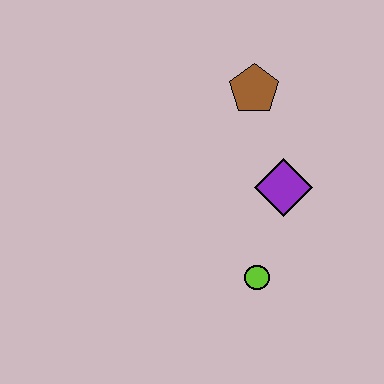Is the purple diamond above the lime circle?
Yes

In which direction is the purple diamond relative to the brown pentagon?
The purple diamond is below the brown pentagon.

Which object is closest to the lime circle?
The purple diamond is closest to the lime circle.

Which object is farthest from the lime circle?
The brown pentagon is farthest from the lime circle.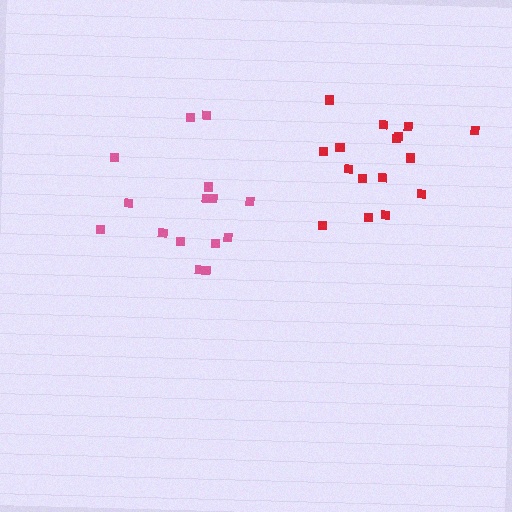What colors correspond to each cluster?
The clusters are colored: red, pink.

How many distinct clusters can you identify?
There are 2 distinct clusters.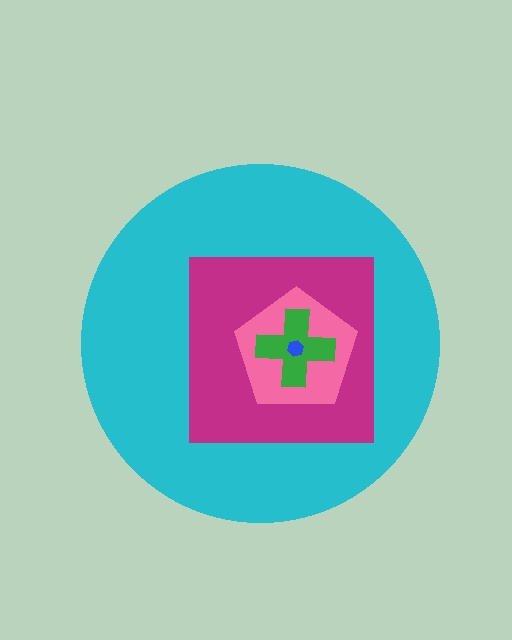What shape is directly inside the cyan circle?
The magenta square.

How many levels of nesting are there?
5.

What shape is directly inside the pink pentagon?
The green cross.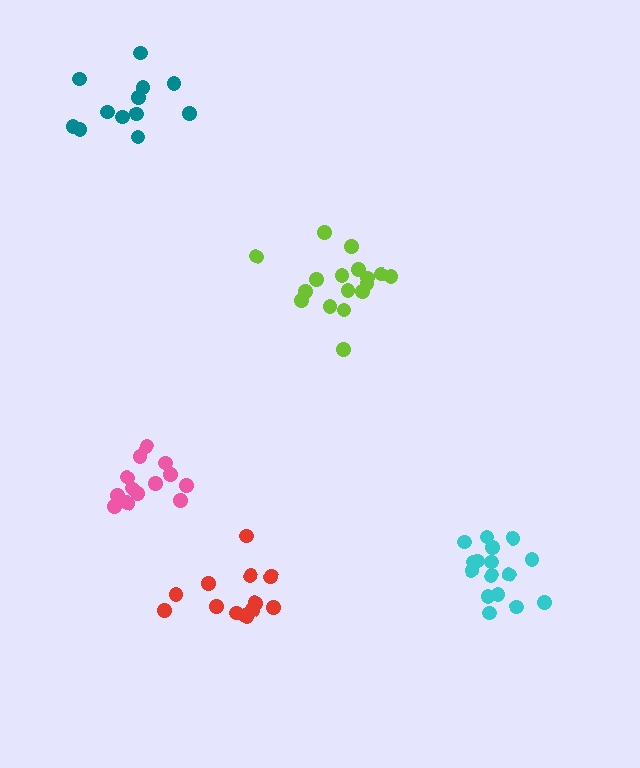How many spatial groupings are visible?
There are 5 spatial groupings.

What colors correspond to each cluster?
The clusters are colored: lime, red, cyan, pink, teal.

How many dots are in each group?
Group 1: 17 dots, Group 2: 13 dots, Group 3: 16 dots, Group 4: 13 dots, Group 5: 12 dots (71 total).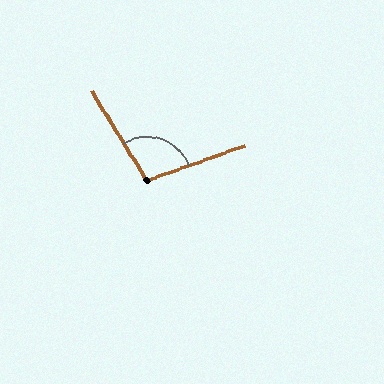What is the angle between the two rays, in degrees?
Approximately 102 degrees.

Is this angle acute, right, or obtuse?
It is obtuse.